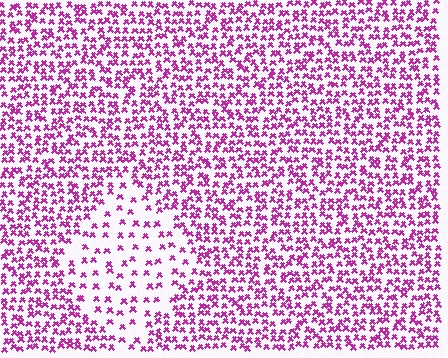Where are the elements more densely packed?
The elements are more densely packed outside the diamond boundary.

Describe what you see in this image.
The image contains small magenta elements arranged at two different densities. A diamond-shaped region is visible where the elements are less densely packed than the surrounding area.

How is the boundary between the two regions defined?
The boundary is defined by a change in element density (approximately 2.4x ratio). All elements are the same color, size, and shape.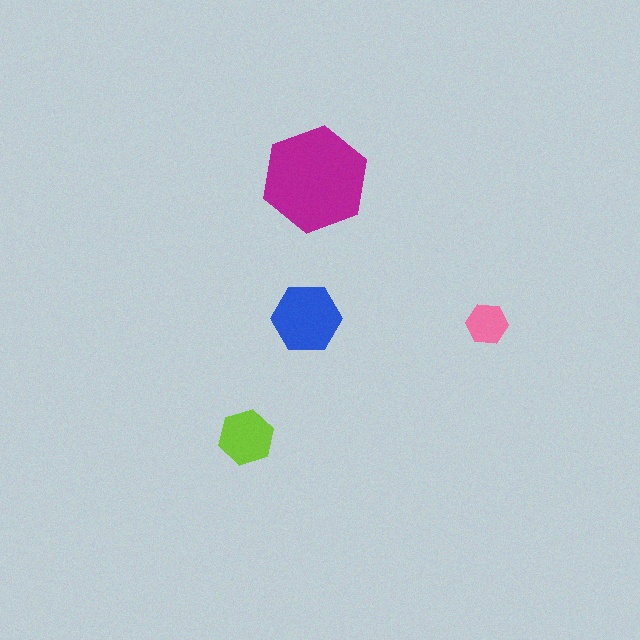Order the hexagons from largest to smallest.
the magenta one, the blue one, the lime one, the pink one.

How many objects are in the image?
There are 4 objects in the image.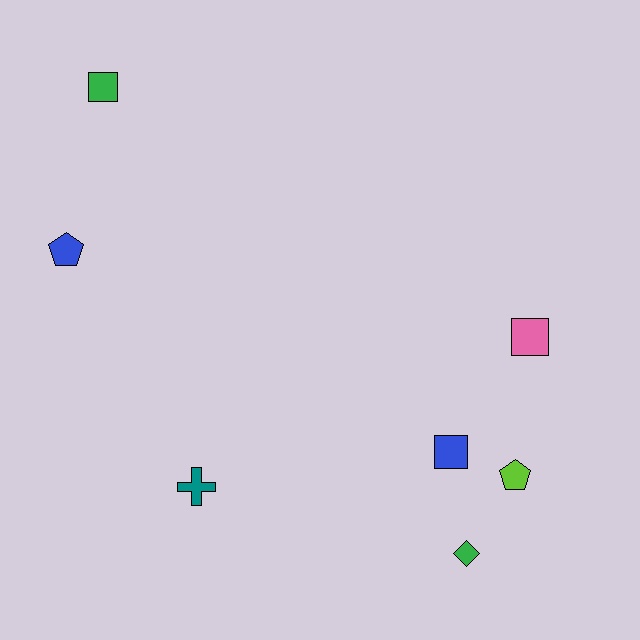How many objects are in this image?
There are 7 objects.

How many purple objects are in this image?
There are no purple objects.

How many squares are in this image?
There are 3 squares.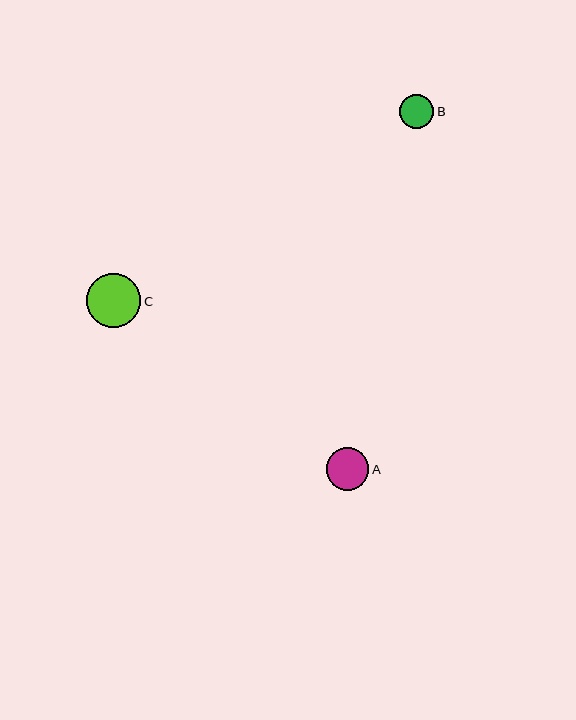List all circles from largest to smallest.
From largest to smallest: C, A, B.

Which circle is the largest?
Circle C is the largest with a size of approximately 54 pixels.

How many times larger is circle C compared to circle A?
Circle C is approximately 1.3 times the size of circle A.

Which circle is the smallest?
Circle B is the smallest with a size of approximately 34 pixels.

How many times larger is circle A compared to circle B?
Circle A is approximately 1.2 times the size of circle B.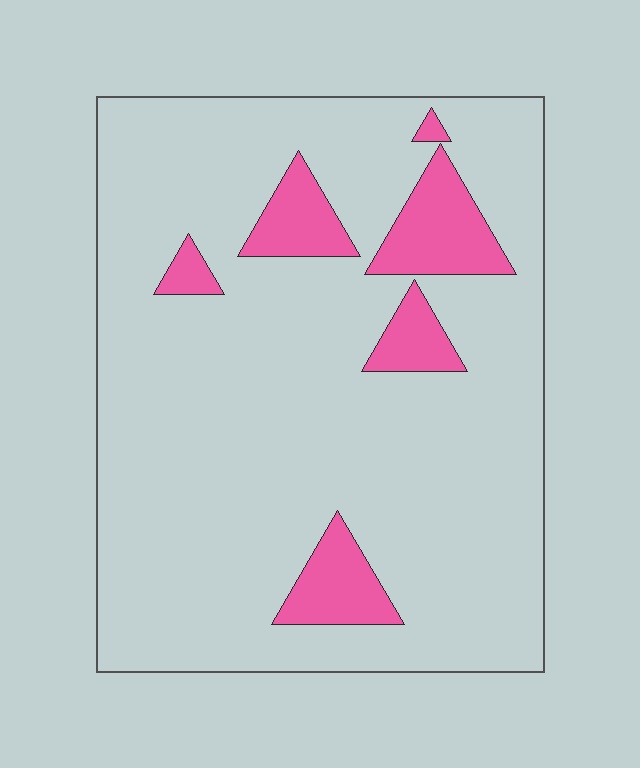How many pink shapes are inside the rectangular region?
6.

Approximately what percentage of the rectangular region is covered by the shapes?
Approximately 15%.